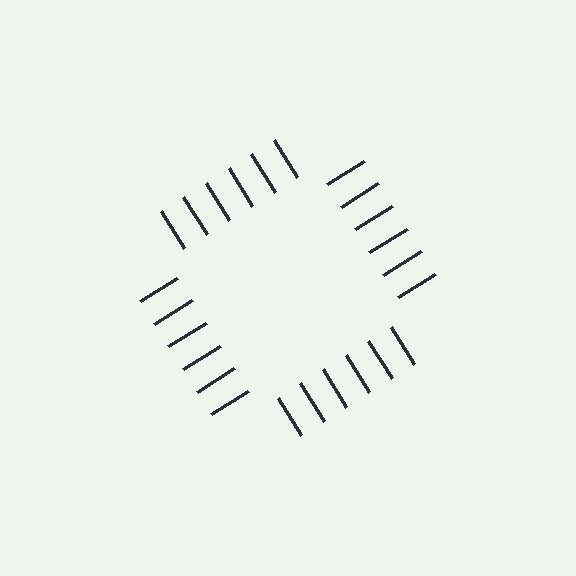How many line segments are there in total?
24 — 6 along each of the 4 edges.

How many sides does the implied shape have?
4 sides — the line-ends trace a square.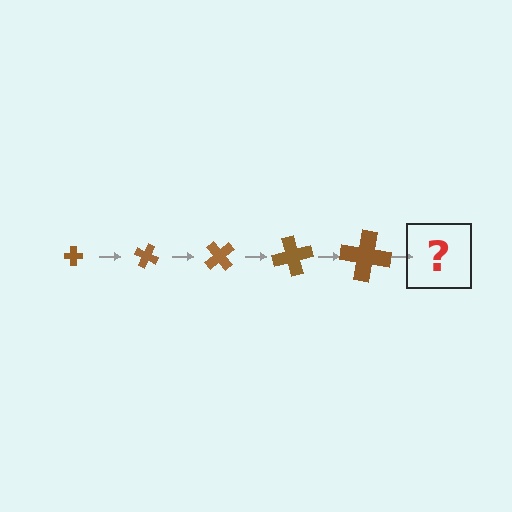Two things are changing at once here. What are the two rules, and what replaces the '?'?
The two rules are that the cross grows larger each step and it rotates 25 degrees each step. The '?' should be a cross, larger than the previous one and rotated 125 degrees from the start.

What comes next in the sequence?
The next element should be a cross, larger than the previous one and rotated 125 degrees from the start.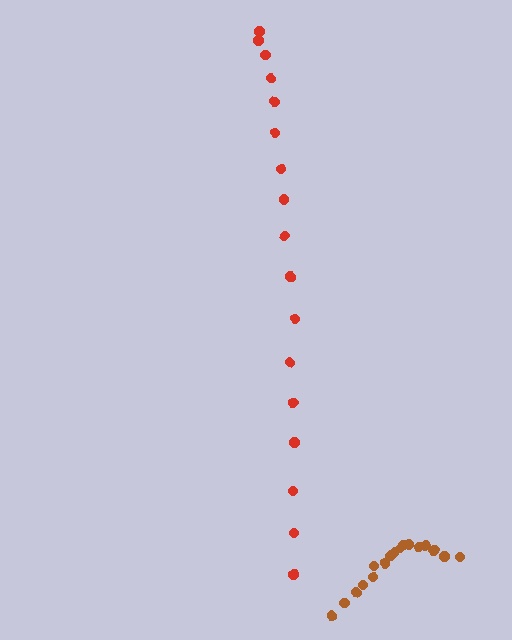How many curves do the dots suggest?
There are 2 distinct paths.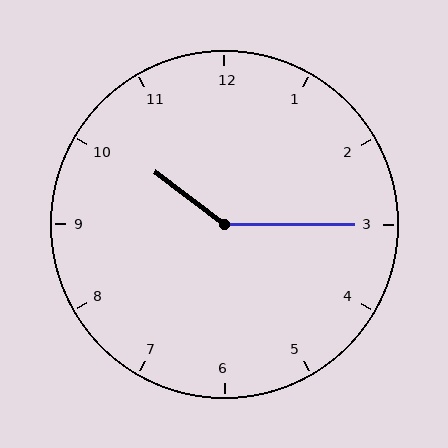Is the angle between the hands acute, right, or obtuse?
It is obtuse.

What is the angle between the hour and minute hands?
Approximately 142 degrees.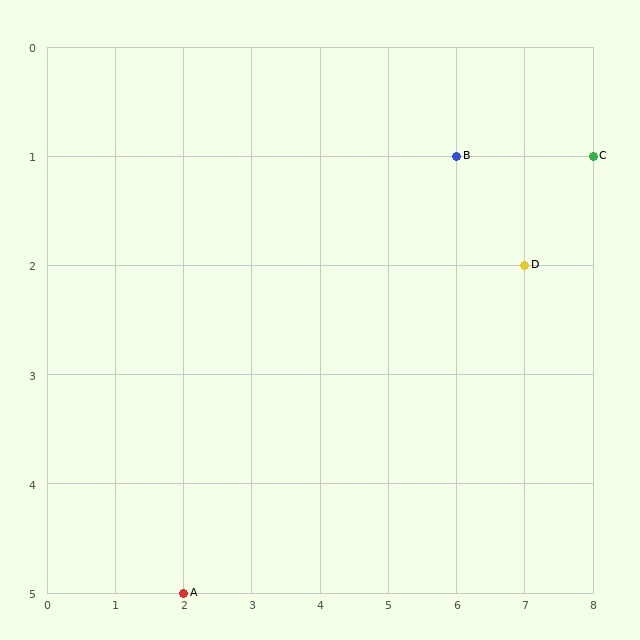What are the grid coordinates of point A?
Point A is at grid coordinates (2, 5).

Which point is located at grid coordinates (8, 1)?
Point C is at (8, 1).